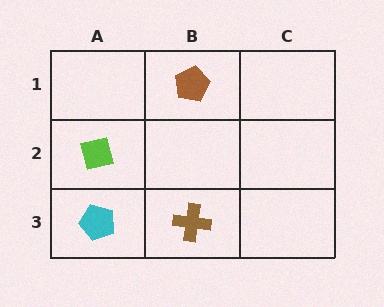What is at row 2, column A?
A lime square.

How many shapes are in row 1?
1 shape.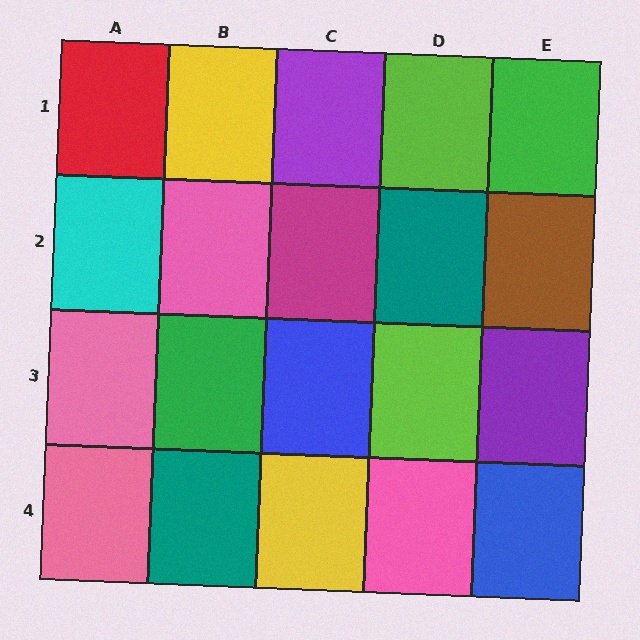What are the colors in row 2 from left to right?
Cyan, pink, magenta, teal, brown.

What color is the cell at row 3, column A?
Pink.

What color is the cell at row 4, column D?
Pink.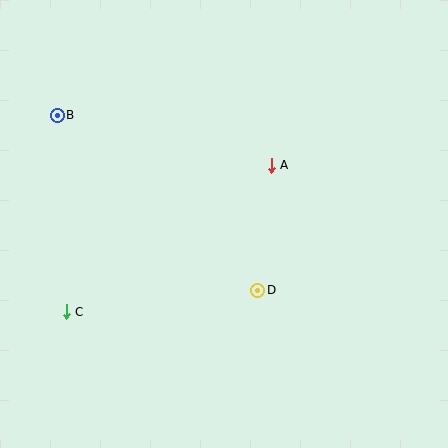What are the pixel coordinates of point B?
Point B is at (57, 115).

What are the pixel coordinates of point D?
Point D is at (258, 290).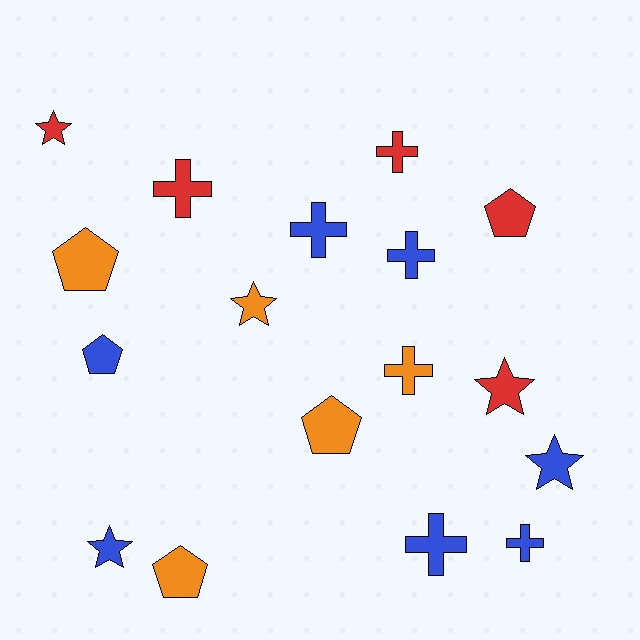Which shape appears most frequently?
Cross, with 7 objects.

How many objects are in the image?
There are 17 objects.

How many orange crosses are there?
There is 1 orange cross.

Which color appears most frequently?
Blue, with 7 objects.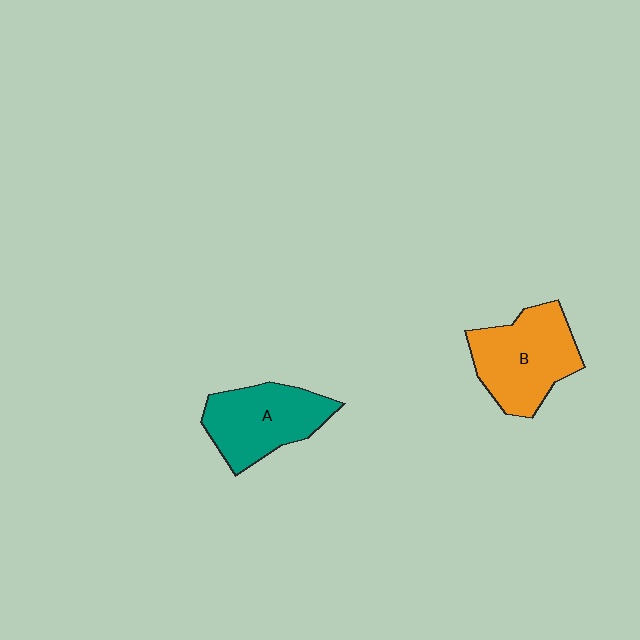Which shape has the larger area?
Shape B (orange).